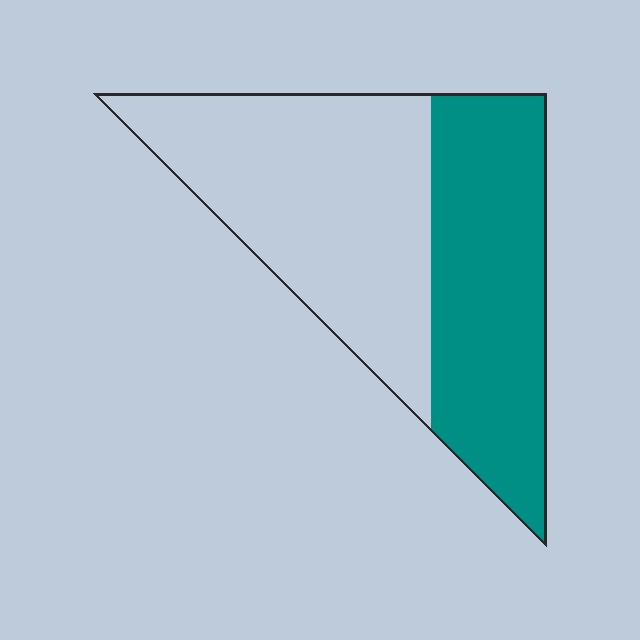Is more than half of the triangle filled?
No.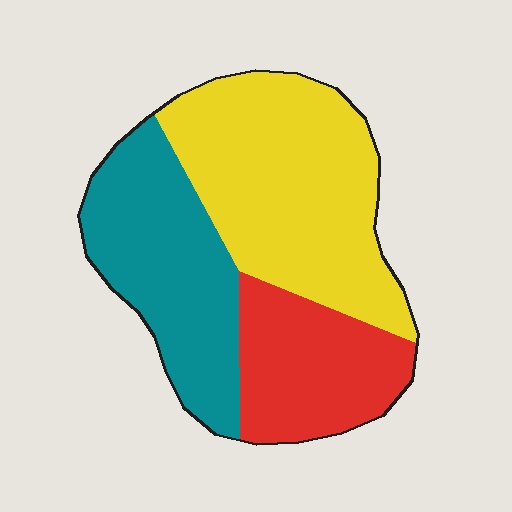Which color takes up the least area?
Red, at roughly 25%.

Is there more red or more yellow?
Yellow.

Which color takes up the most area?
Yellow, at roughly 45%.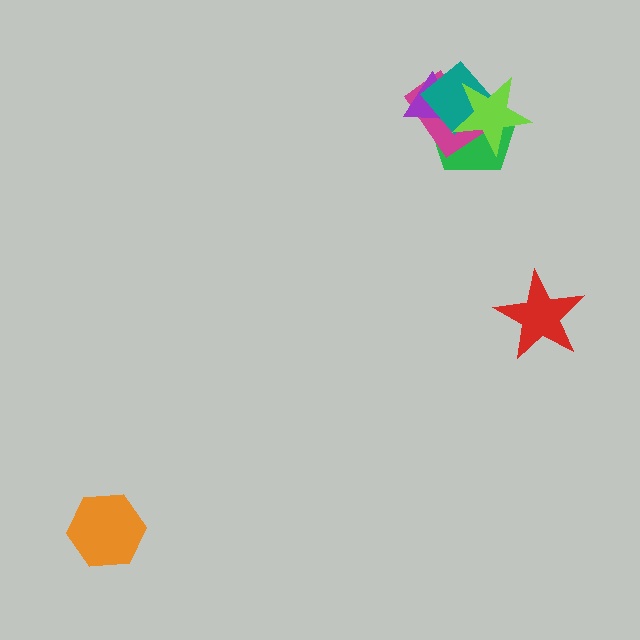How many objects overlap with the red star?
0 objects overlap with the red star.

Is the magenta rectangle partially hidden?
Yes, it is partially covered by another shape.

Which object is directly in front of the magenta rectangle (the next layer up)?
The purple triangle is directly in front of the magenta rectangle.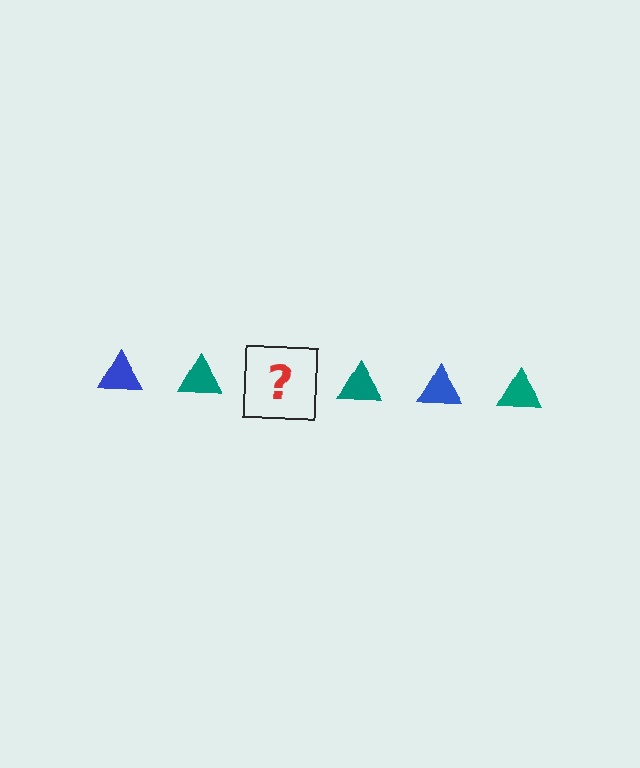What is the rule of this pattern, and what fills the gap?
The rule is that the pattern cycles through blue, teal triangles. The gap should be filled with a blue triangle.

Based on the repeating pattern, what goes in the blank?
The blank should be a blue triangle.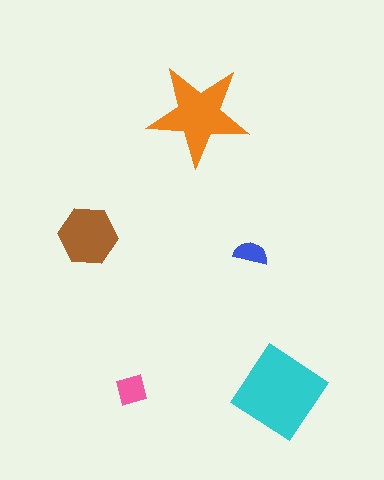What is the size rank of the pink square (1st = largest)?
4th.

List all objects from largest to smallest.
The cyan diamond, the orange star, the brown hexagon, the pink square, the blue semicircle.